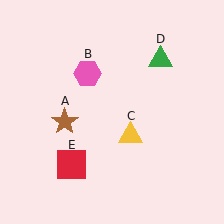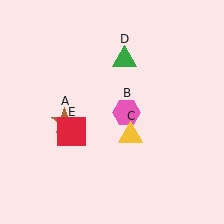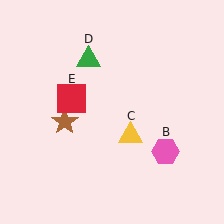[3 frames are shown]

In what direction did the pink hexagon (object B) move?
The pink hexagon (object B) moved down and to the right.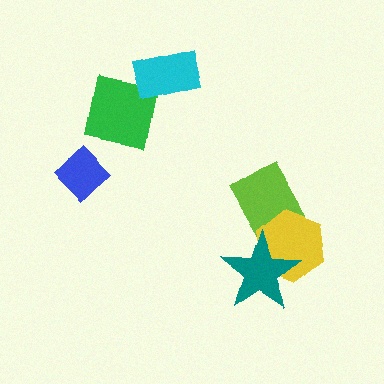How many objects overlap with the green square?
1 object overlaps with the green square.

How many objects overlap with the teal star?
2 objects overlap with the teal star.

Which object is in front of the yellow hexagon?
The teal star is in front of the yellow hexagon.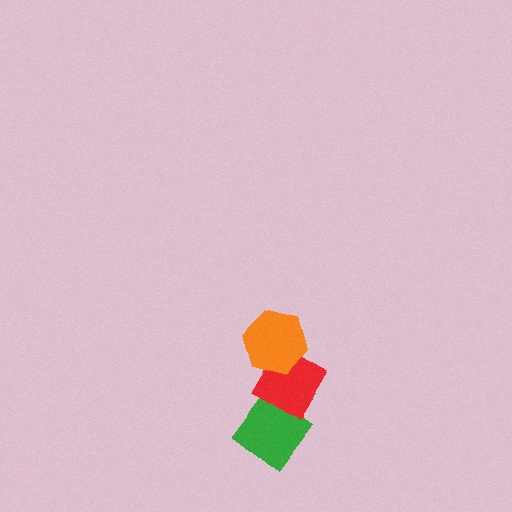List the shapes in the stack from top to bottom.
From top to bottom: the orange hexagon, the red diamond, the green diamond.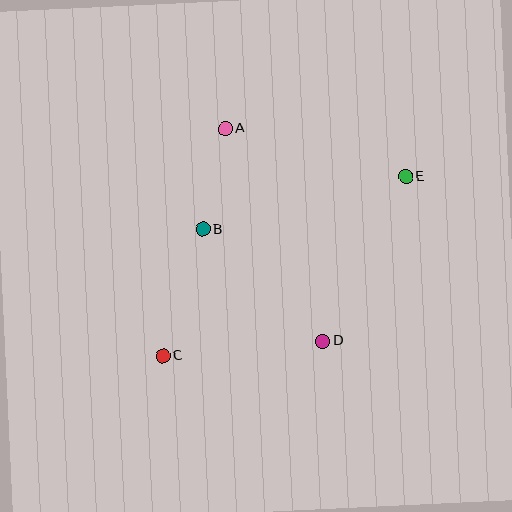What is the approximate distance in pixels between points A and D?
The distance between A and D is approximately 234 pixels.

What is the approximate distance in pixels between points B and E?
The distance between B and E is approximately 210 pixels.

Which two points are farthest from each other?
Points C and E are farthest from each other.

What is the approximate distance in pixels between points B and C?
The distance between B and C is approximately 132 pixels.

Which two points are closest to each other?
Points A and B are closest to each other.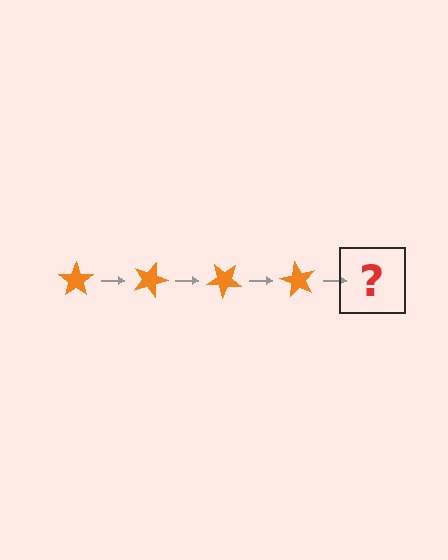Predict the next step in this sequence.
The next step is an orange star rotated 80 degrees.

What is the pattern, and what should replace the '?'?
The pattern is that the star rotates 20 degrees each step. The '?' should be an orange star rotated 80 degrees.